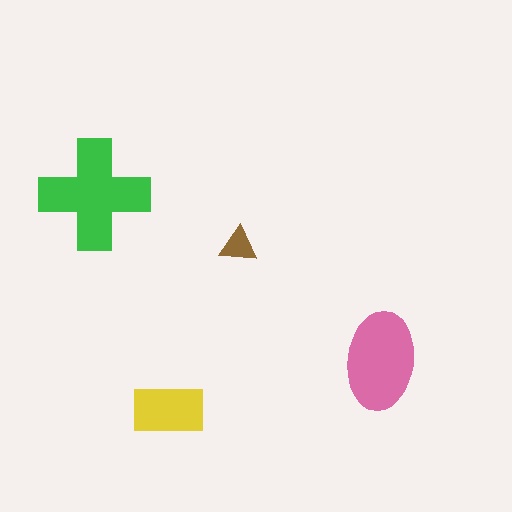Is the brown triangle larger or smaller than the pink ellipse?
Smaller.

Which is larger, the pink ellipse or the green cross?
The green cross.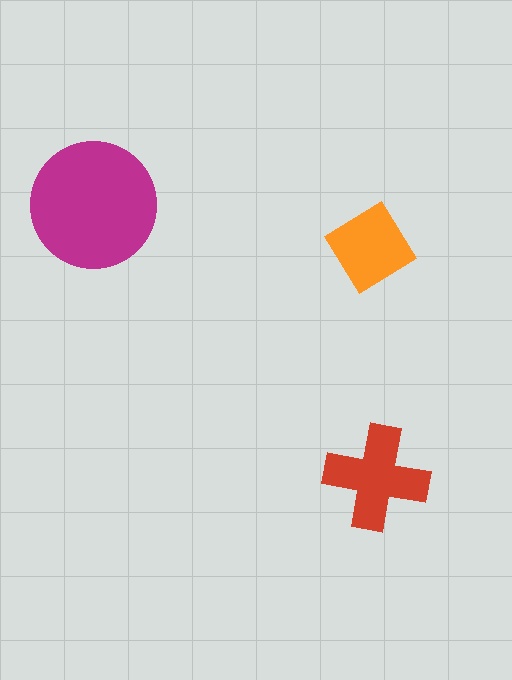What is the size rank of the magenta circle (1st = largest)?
1st.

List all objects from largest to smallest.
The magenta circle, the red cross, the orange diamond.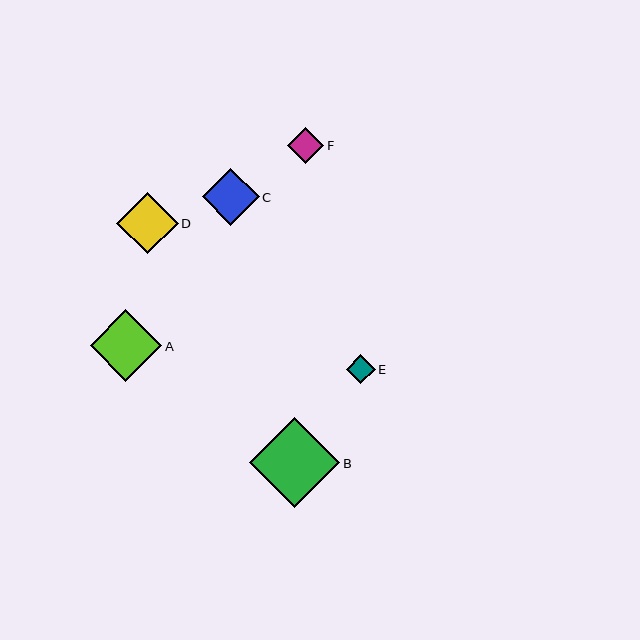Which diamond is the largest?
Diamond B is the largest with a size of approximately 90 pixels.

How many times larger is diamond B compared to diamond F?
Diamond B is approximately 2.5 times the size of diamond F.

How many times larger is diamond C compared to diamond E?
Diamond C is approximately 2.0 times the size of diamond E.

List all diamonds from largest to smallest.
From largest to smallest: B, A, D, C, F, E.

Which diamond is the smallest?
Diamond E is the smallest with a size of approximately 29 pixels.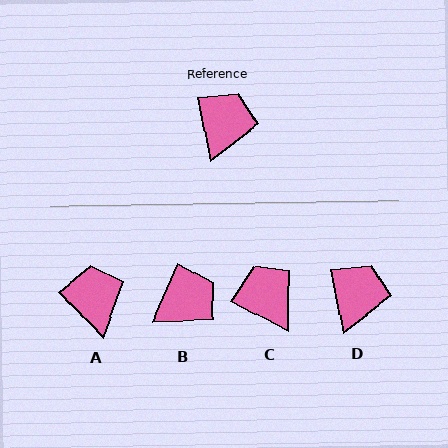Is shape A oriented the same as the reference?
No, it is off by about 32 degrees.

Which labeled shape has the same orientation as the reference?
D.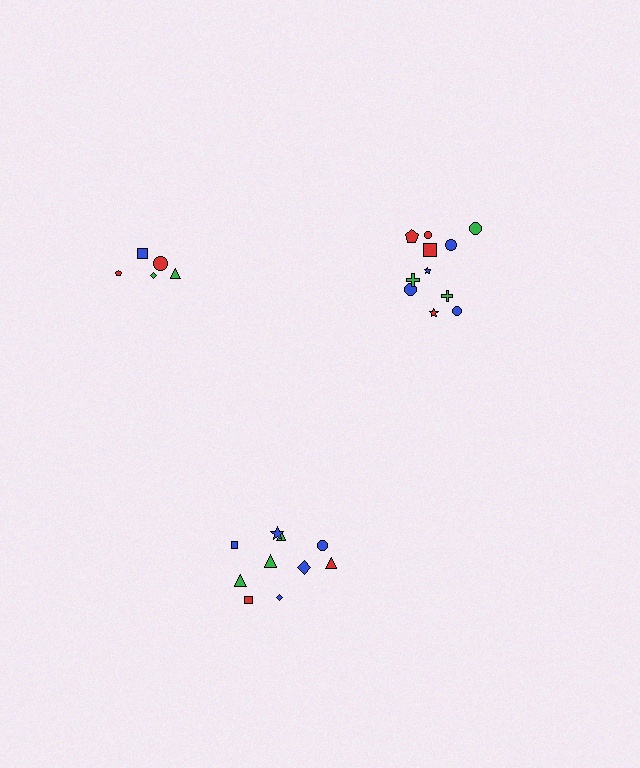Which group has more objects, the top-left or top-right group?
The top-right group.